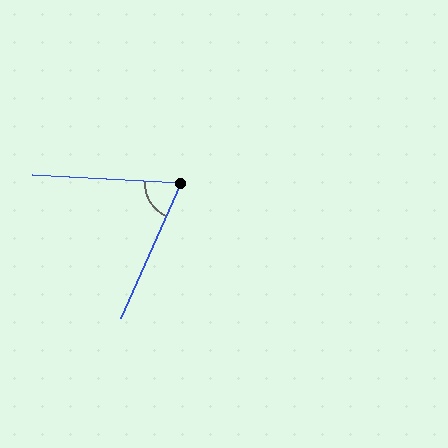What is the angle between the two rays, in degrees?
Approximately 69 degrees.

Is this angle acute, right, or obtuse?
It is acute.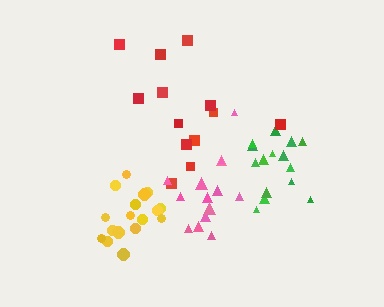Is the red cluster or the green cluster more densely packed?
Green.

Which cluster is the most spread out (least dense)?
Red.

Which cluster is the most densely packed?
Yellow.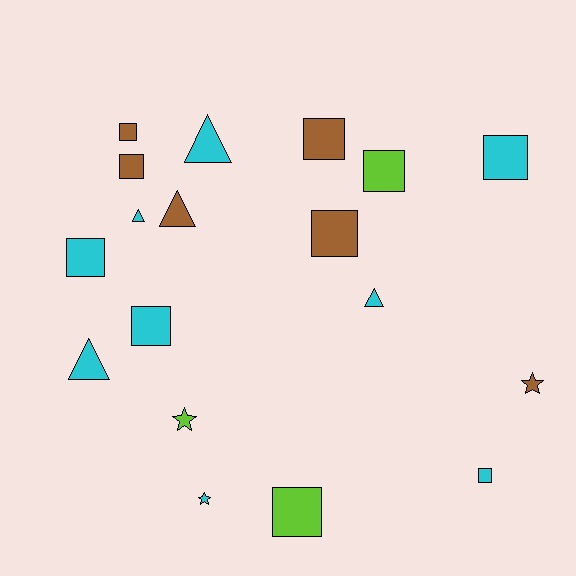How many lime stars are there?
There is 1 lime star.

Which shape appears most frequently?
Square, with 10 objects.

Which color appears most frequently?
Cyan, with 9 objects.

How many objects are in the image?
There are 18 objects.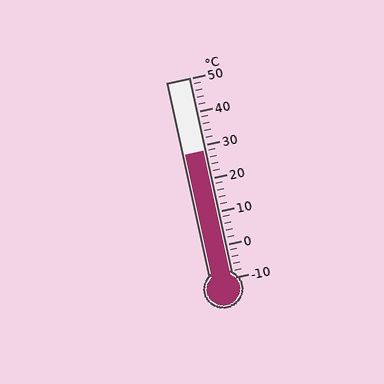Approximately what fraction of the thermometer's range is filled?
The thermometer is filled to approximately 65% of its range.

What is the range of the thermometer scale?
The thermometer scale ranges from -10°C to 50°C.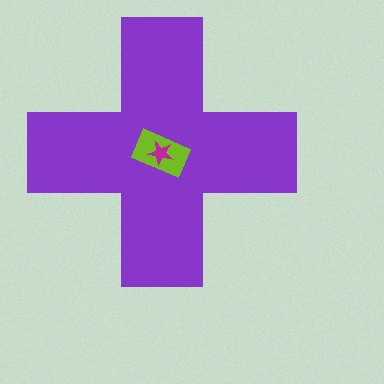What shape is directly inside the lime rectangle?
The magenta star.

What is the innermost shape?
The magenta star.